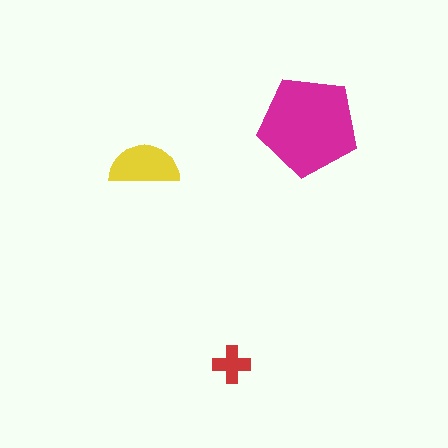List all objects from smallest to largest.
The red cross, the yellow semicircle, the magenta pentagon.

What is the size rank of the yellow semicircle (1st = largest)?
2nd.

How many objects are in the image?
There are 3 objects in the image.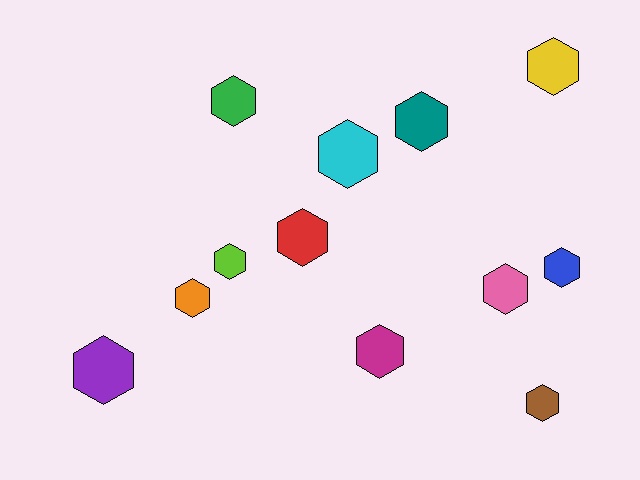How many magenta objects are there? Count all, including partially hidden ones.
There is 1 magenta object.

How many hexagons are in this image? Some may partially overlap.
There are 12 hexagons.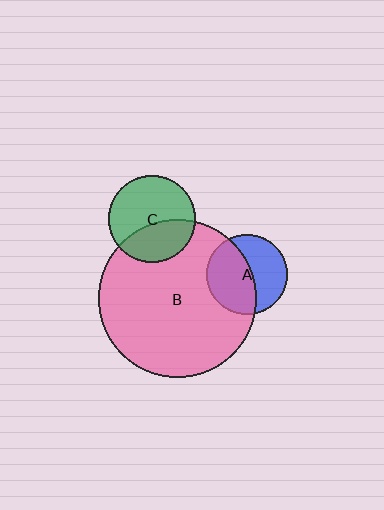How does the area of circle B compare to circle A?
Approximately 3.9 times.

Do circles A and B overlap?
Yes.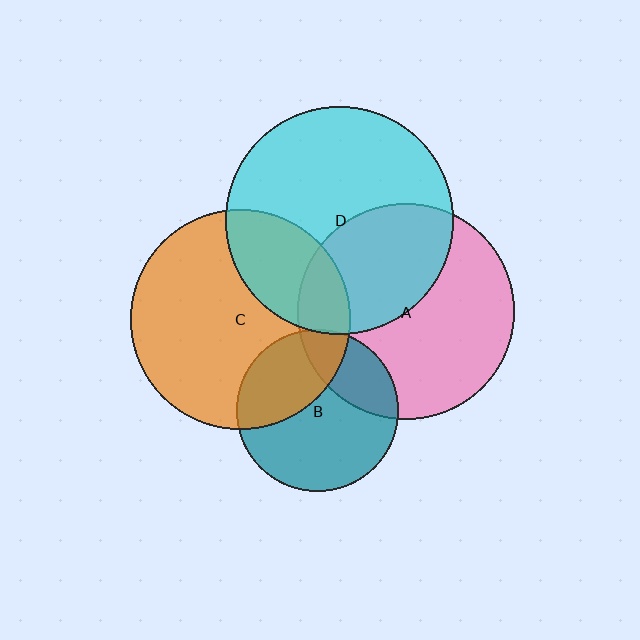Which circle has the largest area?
Circle D (cyan).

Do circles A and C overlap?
Yes.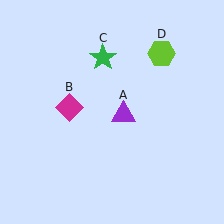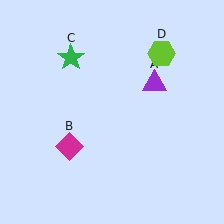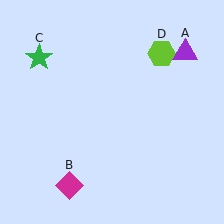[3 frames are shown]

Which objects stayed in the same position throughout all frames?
Lime hexagon (object D) remained stationary.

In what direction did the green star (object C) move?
The green star (object C) moved left.